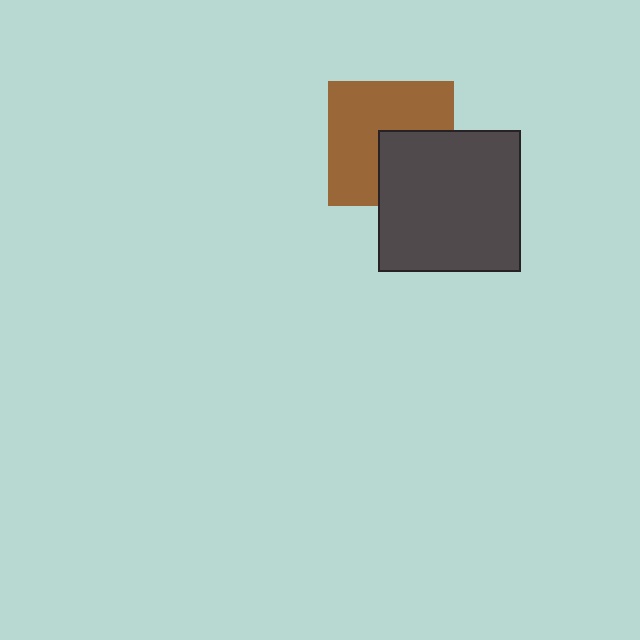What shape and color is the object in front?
The object in front is a dark gray square.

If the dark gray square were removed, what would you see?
You would see the complete brown square.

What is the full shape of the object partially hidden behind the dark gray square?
The partially hidden object is a brown square.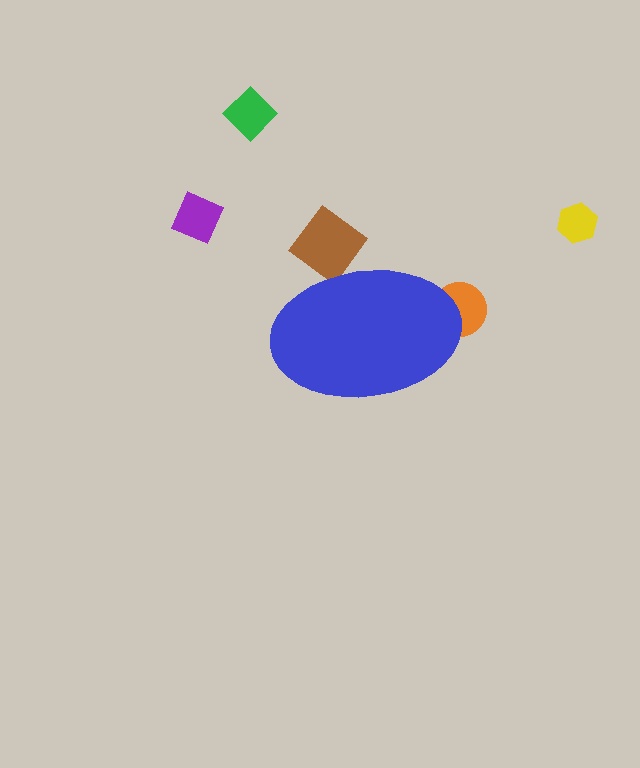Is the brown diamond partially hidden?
Yes, the brown diamond is partially hidden behind the blue ellipse.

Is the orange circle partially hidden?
Yes, the orange circle is partially hidden behind the blue ellipse.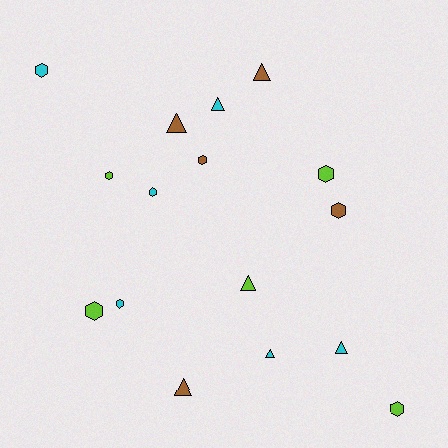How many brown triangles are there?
There are 3 brown triangles.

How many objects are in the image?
There are 16 objects.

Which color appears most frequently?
Cyan, with 6 objects.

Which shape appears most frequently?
Hexagon, with 9 objects.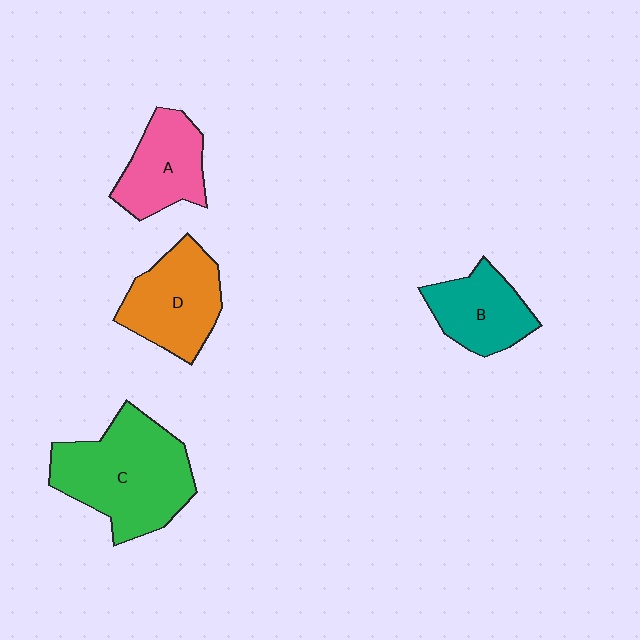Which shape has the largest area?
Shape C (green).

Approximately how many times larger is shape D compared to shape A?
Approximately 1.2 times.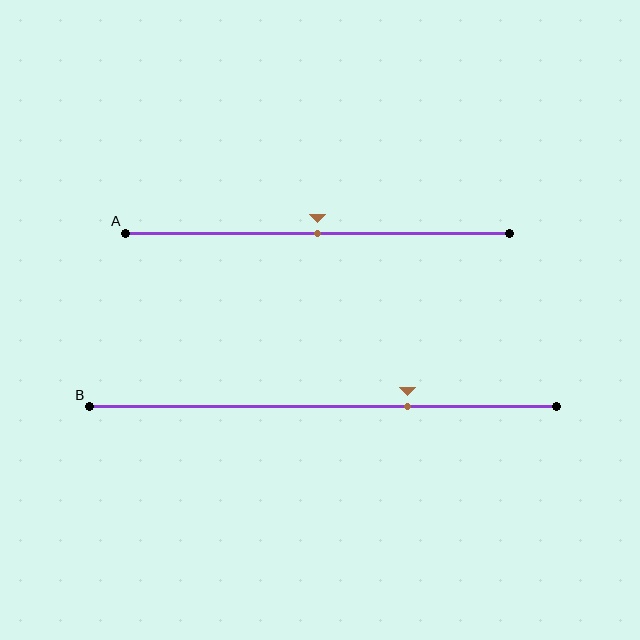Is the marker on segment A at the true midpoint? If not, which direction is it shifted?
Yes, the marker on segment A is at the true midpoint.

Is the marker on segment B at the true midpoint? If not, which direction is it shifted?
No, the marker on segment B is shifted to the right by about 18% of the segment length.